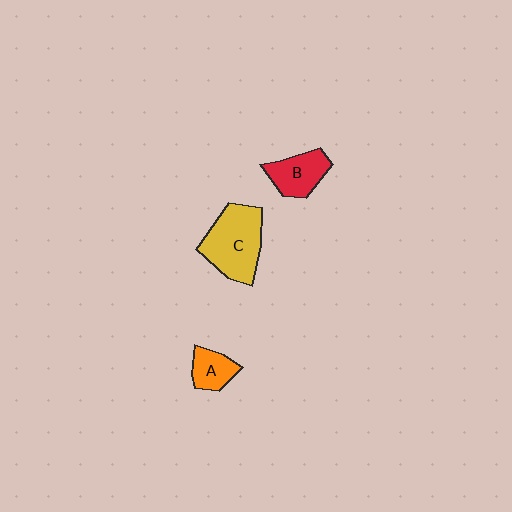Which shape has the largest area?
Shape C (yellow).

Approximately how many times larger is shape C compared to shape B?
Approximately 1.7 times.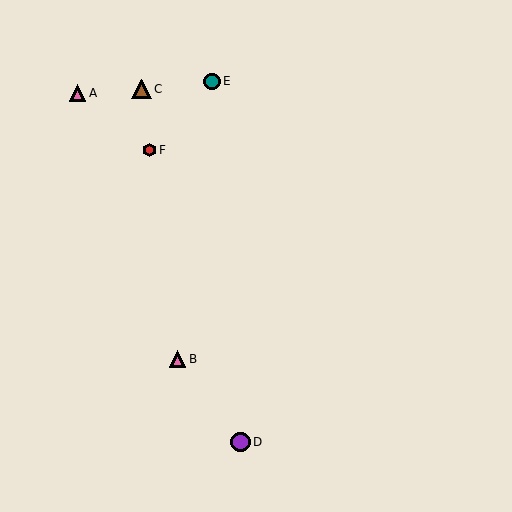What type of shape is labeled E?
Shape E is a teal circle.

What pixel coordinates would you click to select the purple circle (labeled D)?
Click at (241, 442) to select the purple circle D.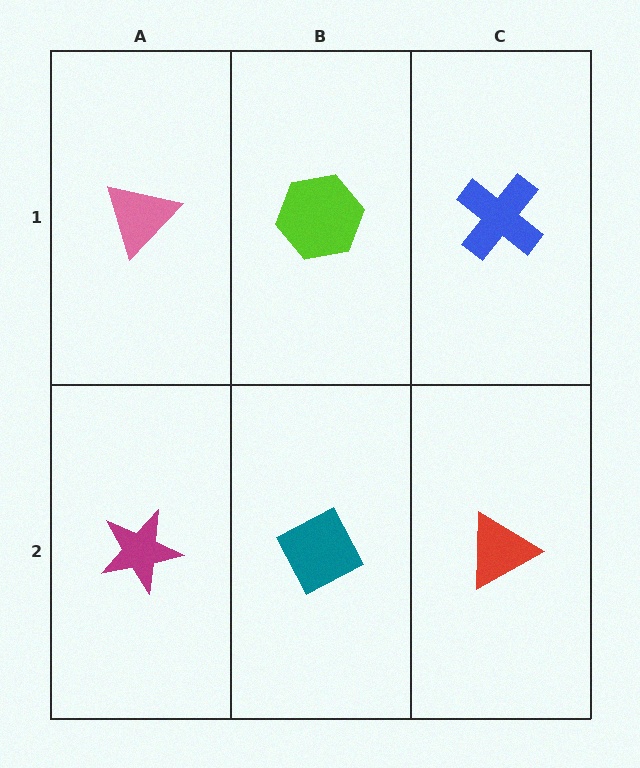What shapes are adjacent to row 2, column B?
A lime hexagon (row 1, column B), a magenta star (row 2, column A), a red triangle (row 2, column C).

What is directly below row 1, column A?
A magenta star.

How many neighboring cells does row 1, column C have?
2.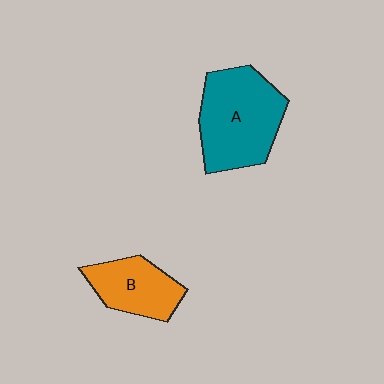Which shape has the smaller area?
Shape B (orange).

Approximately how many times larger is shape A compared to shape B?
Approximately 1.6 times.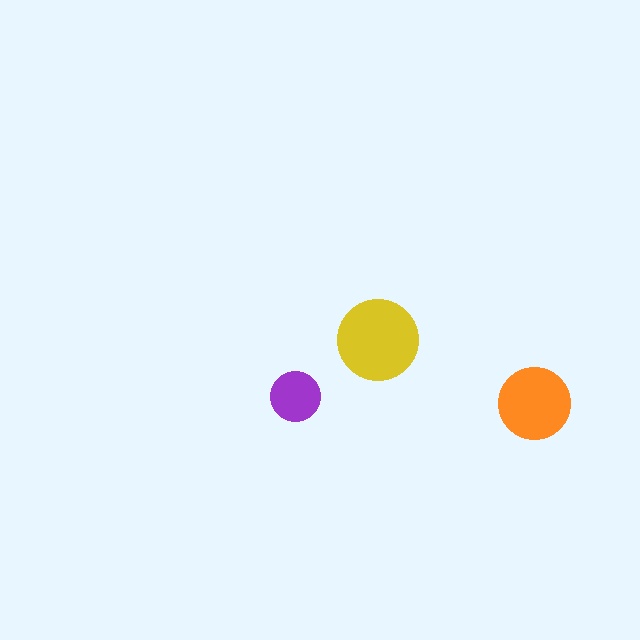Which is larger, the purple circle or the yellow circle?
The yellow one.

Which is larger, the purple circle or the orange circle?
The orange one.